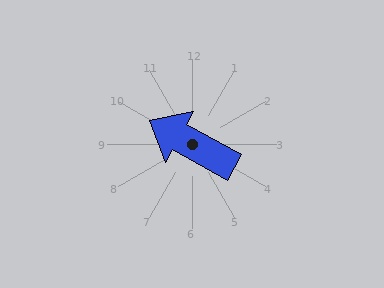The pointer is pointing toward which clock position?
Roughly 10 o'clock.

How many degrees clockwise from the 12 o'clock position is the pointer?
Approximately 299 degrees.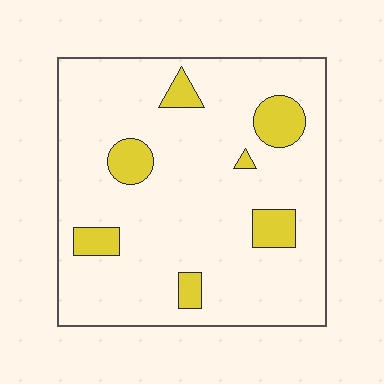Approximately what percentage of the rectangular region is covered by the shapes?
Approximately 15%.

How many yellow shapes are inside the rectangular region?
7.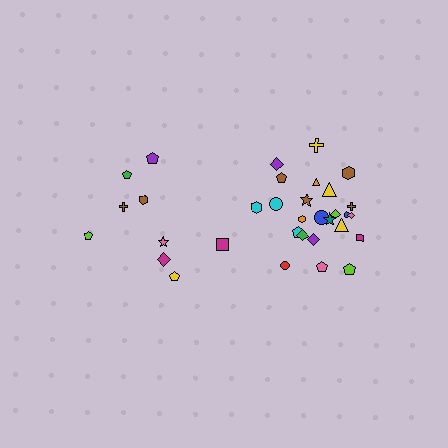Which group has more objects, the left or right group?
The right group.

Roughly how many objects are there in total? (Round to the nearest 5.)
Roughly 35 objects in total.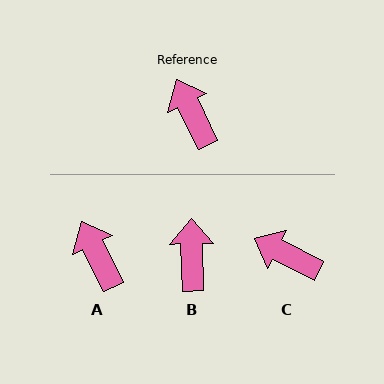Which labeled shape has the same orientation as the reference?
A.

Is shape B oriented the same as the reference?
No, it is off by about 24 degrees.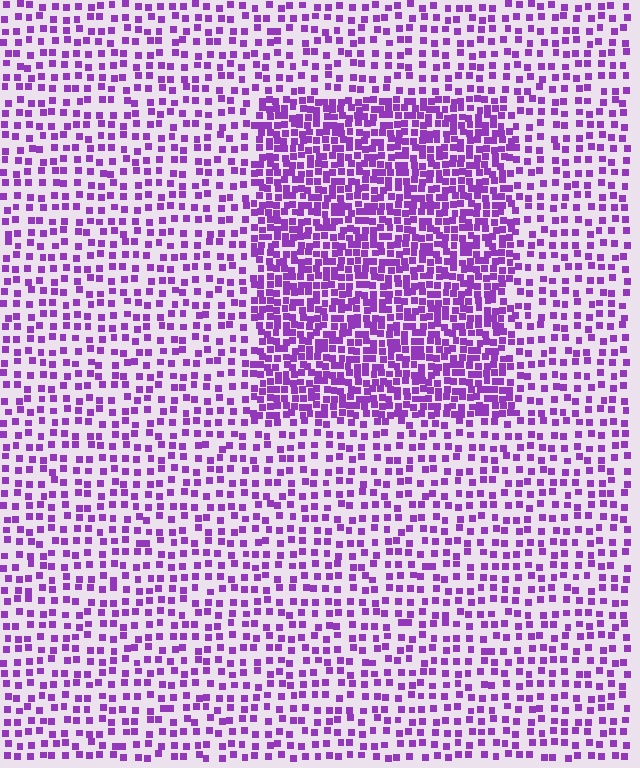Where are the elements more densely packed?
The elements are more densely packed inside the rectangle boundary.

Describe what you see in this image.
The image contains small purple elements arranged at two different densities. A rectangle-shaped region is visible where the elements are more densely packed than the surrounding area.